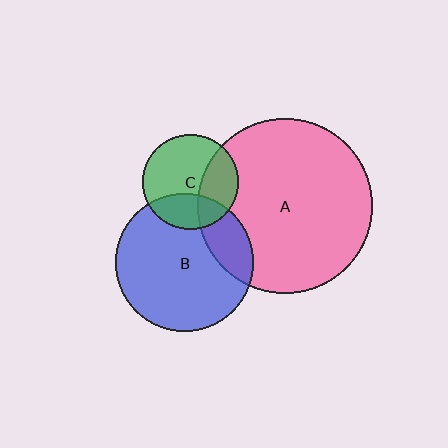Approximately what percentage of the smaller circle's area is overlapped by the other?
Approximately 20%.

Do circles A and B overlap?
Yes.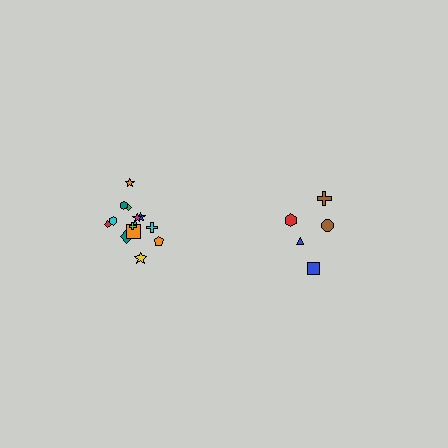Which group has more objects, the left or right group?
The left group.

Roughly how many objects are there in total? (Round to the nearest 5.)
Roughly 20 objects in total.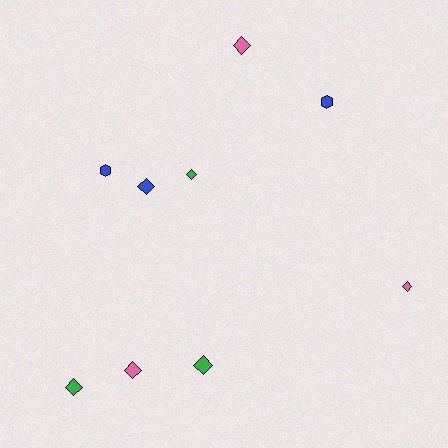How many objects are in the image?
There are 9 objects.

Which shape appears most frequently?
Diamond, with 7 objects.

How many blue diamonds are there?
There is 1 blue diamond.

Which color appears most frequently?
Pink, with 3 objects.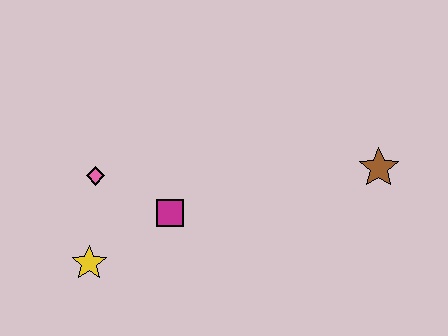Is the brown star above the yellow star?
Yes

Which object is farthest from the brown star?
The yellow star is farthest from the brown star.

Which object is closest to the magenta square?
The pink diamond is closest to the magenta square.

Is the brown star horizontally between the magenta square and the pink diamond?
No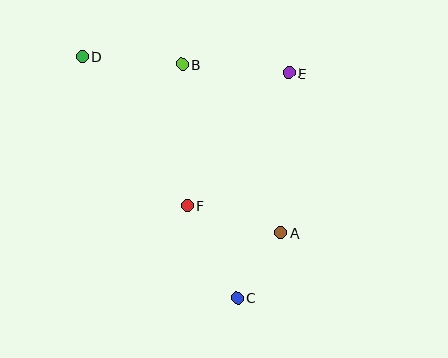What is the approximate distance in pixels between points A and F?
The distance between A and F is approximately 98 pixels.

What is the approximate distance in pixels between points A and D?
The distance between A and D is approximately 265 pixels.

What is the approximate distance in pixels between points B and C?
The distance between B and C is approximately 240 pixels.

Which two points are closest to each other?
Points A and C are closest to each other.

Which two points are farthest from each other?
Points C and D are farthest from each other.